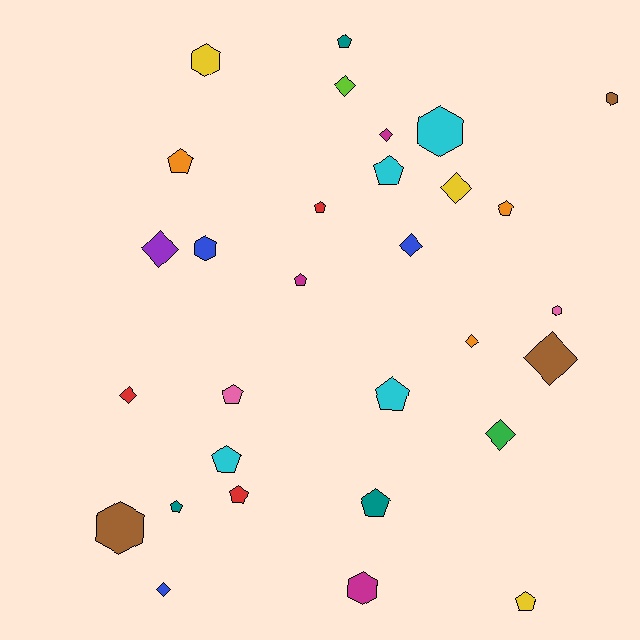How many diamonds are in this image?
There are 10 diamonds.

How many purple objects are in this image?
There is 1 purple object.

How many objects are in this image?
There are 30 objects.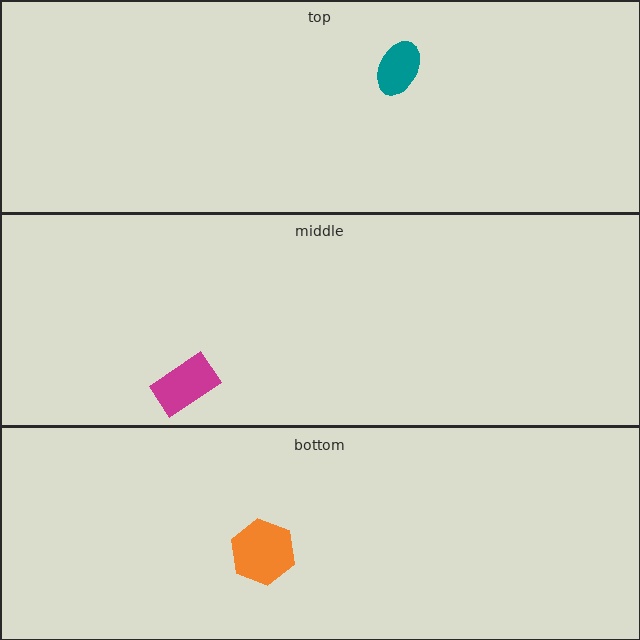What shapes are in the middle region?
The magenta rectangle.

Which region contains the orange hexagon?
The bottom region.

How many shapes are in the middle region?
1.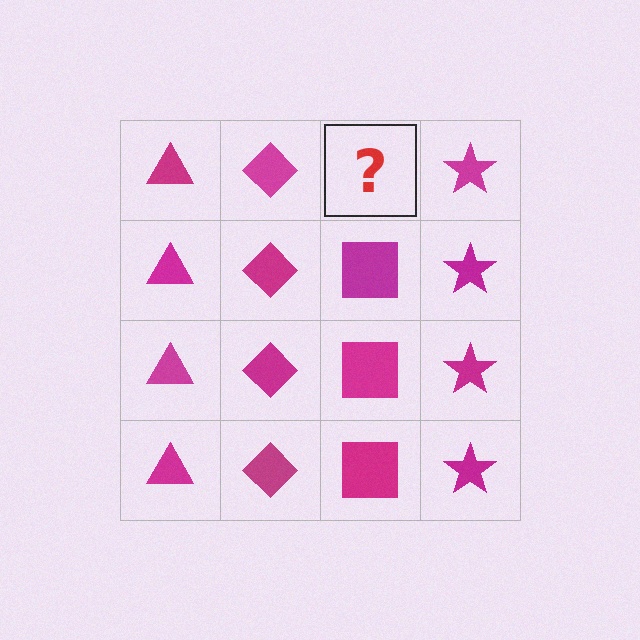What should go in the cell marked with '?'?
The missing cell should contain a magenta square.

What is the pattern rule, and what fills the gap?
The rule is that each column has a consistent shape. The gap should be filled with a magenta square.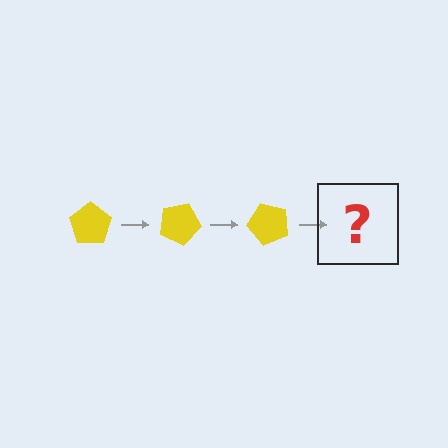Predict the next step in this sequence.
The next step is a yellow pentagon rotated 75 degrees.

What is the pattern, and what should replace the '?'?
The pattern is that the pentagon rotates 25 degrees each step. The '?' should be a yellow pentagon rotated 75 degrees.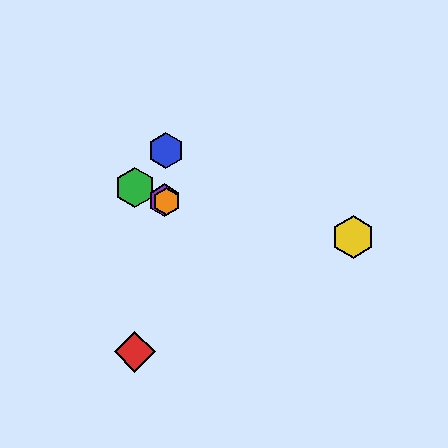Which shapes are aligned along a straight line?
The green hexagon, the purple hexagon, the orange hexagon are aligned along a straight line.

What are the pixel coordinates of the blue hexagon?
The blue hexagon is at (166, 150).